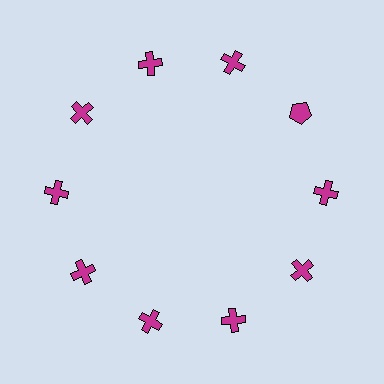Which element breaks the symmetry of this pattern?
The magenta pentagon at roughly the 2 o'clock position breaks the symmetry. All other shapes are magenta crosses.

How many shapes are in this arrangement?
There are 10 shapes arranged in a ring pattern.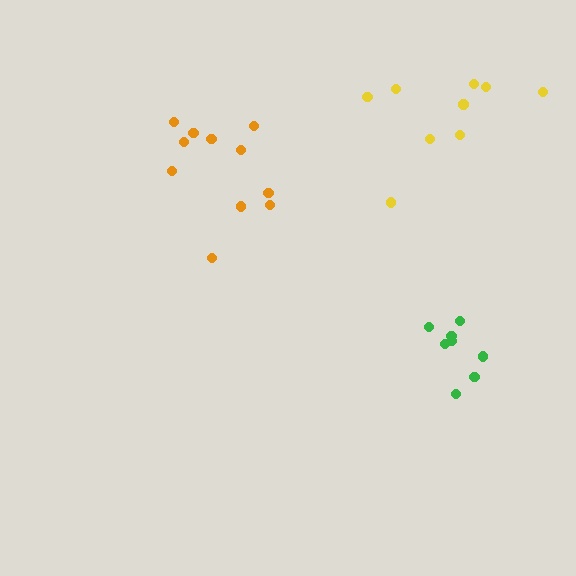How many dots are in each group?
Group 1: 9 dots, Group 2: 11 dots, Group 3: 8 dots (28 total).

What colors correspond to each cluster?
The clusters are colored: yellow, orange, green.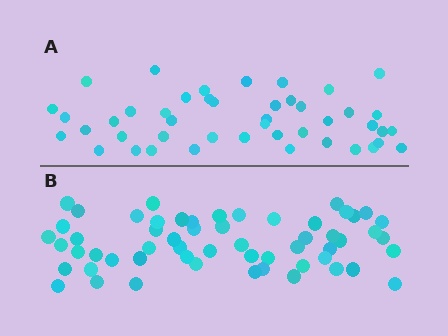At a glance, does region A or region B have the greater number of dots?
Region B (the bottom region) has more dots.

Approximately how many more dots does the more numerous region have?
Region B has roughly 12 or so more dots than region A.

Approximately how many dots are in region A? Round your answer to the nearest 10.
About 40 dots. (The exact count is 45, which rounds to 40.)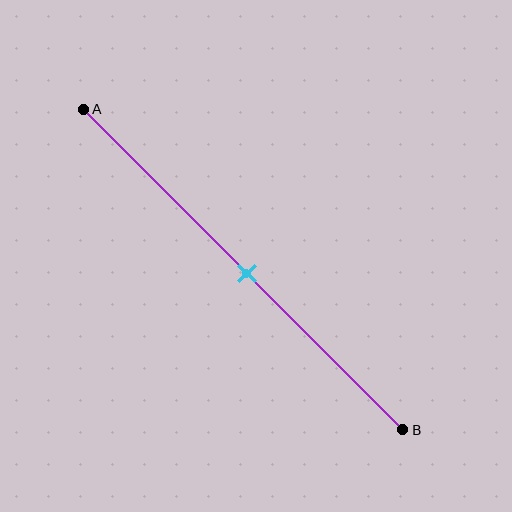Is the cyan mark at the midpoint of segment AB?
Yes, the mark is approximately at the midpoint.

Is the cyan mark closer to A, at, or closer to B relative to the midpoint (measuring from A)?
The cyan mark is approximately at the midpoint of segment AB.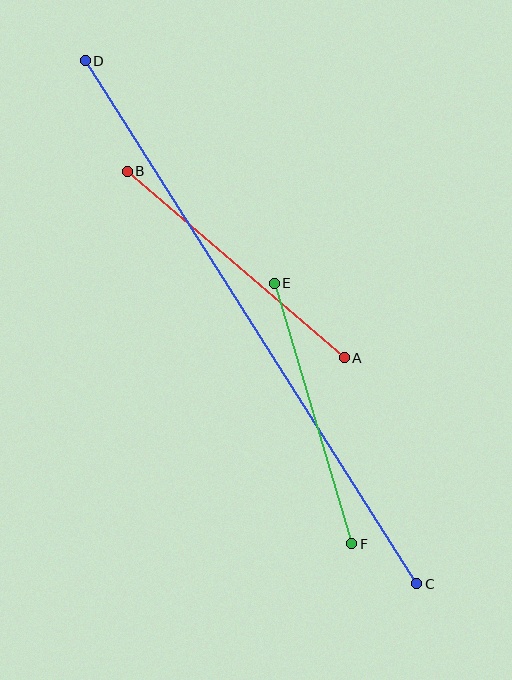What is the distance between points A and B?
The distance is approximately 286 pixels.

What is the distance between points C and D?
The distance is approximately 619 pixels.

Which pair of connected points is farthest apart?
Points C and D are farthest apart.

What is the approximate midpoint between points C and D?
The midpoint is at approximately (251, 322) pixels.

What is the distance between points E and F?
The distance is approximately 272 pixels.